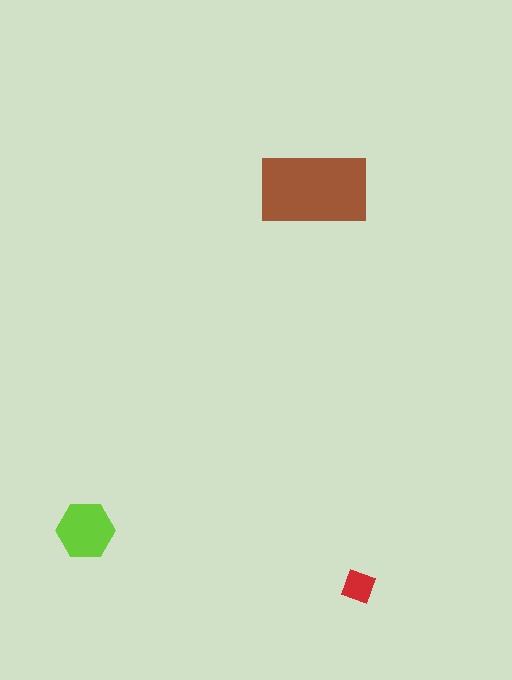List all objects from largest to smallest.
The brown rectangle, the lime hexagon, the red diamond.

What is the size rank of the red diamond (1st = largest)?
3rd.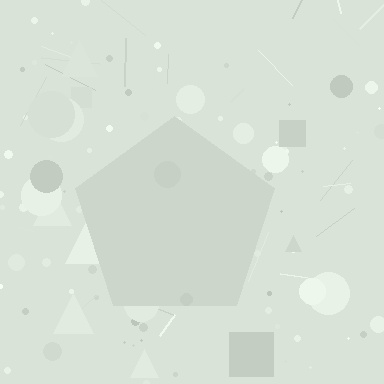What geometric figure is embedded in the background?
A pentagon is embedded in the background.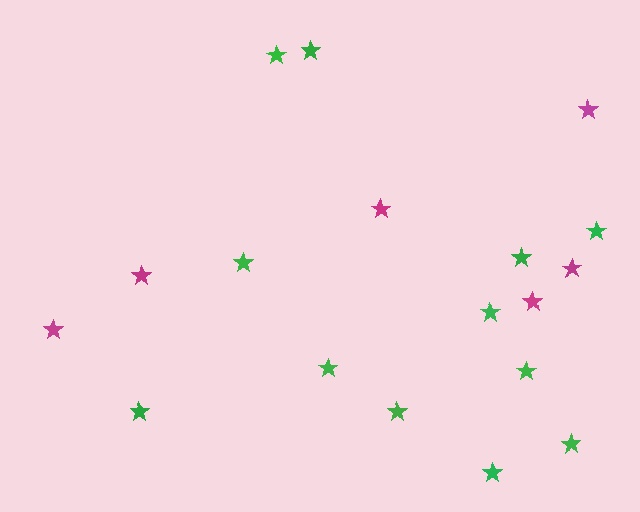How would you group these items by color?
There are 2 groups: one group of green stars (12) and one group of magenta stars (6).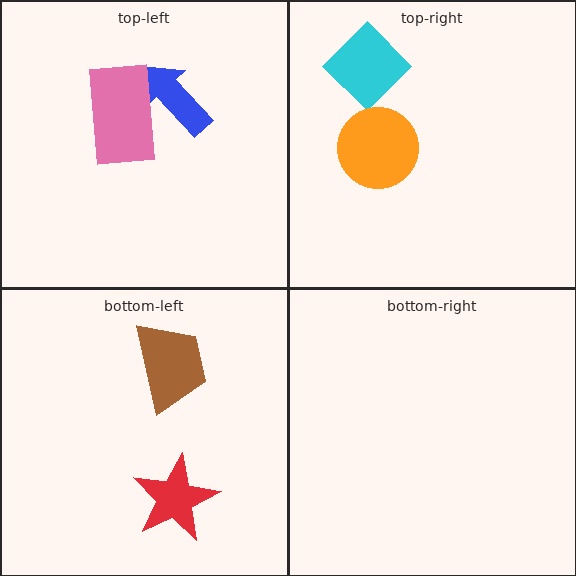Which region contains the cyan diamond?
The top-right region.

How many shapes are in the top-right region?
2.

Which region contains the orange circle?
The top-right region.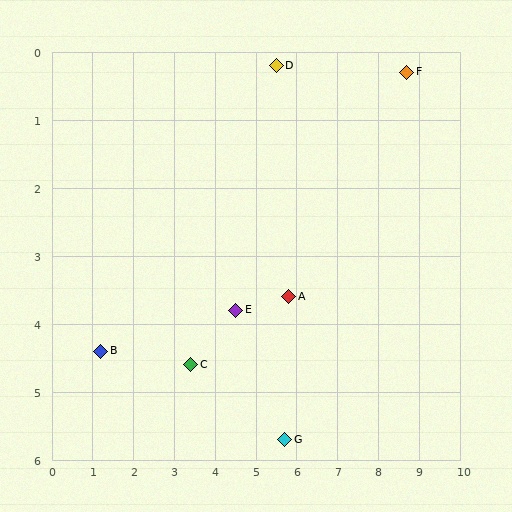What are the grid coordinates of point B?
Point B is at approximately (1.2, 4.4).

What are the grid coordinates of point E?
Point E is at approximately (4.5, 3.8).